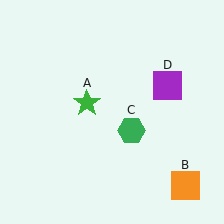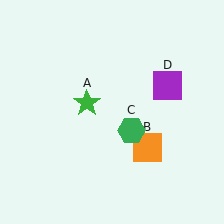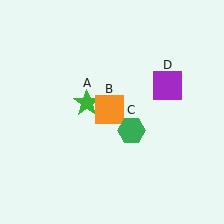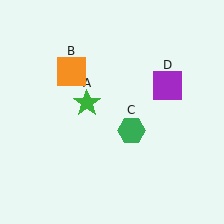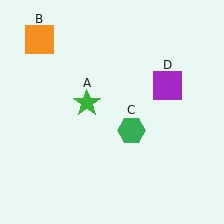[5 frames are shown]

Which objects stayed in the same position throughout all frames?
Green star (object A) and green hexagon (object C) and purple square (object D) remained stationary.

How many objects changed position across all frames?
1 object changed position: orange square (object B).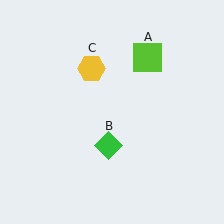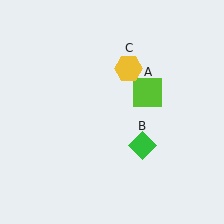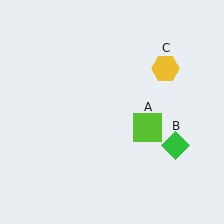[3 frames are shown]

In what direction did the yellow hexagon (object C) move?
The yellow hexagon (object C) moved right.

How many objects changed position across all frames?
3 objects changed position: lime square (object A), green diamond (object B), yellow hexagon (object C).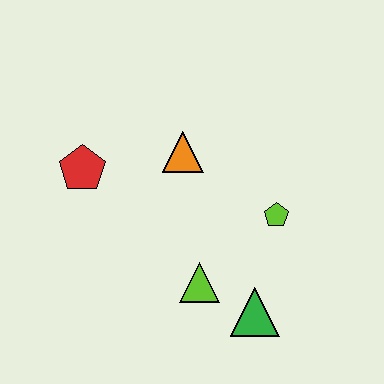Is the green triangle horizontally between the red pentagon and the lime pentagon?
Yes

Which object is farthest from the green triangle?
The red pentagon is farthest from the green triangle.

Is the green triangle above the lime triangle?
No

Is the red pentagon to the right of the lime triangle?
No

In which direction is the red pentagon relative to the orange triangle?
The red pentagon is to the left of the orange triangle.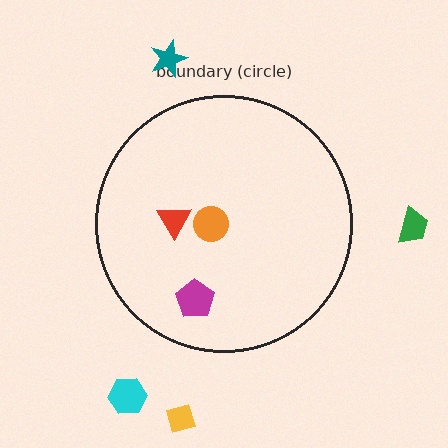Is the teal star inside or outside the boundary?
Outside.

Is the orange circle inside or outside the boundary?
Inside.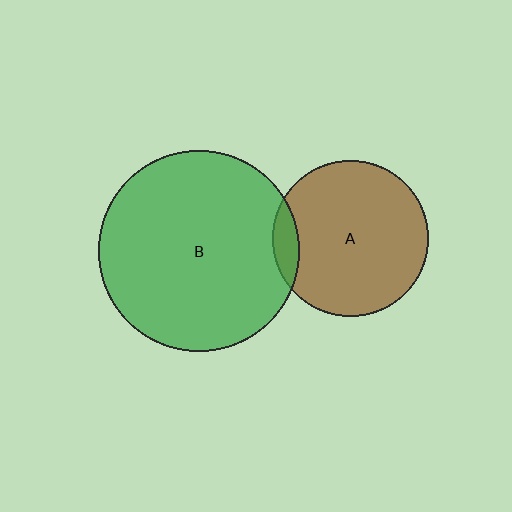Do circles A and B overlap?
Yes.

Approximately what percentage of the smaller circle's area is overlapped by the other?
Approximately 10%.